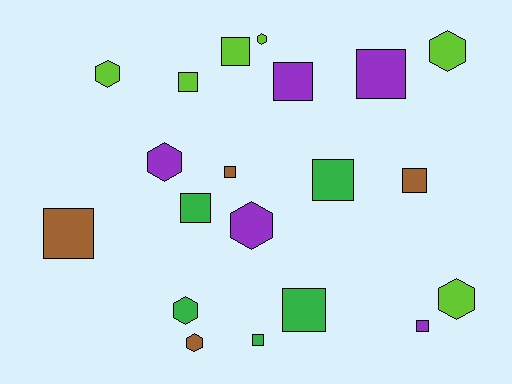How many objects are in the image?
There are 20 objects.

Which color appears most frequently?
Lime, with 6 objects.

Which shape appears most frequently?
Square, with 12 objects.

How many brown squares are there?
There are 3 brown squares.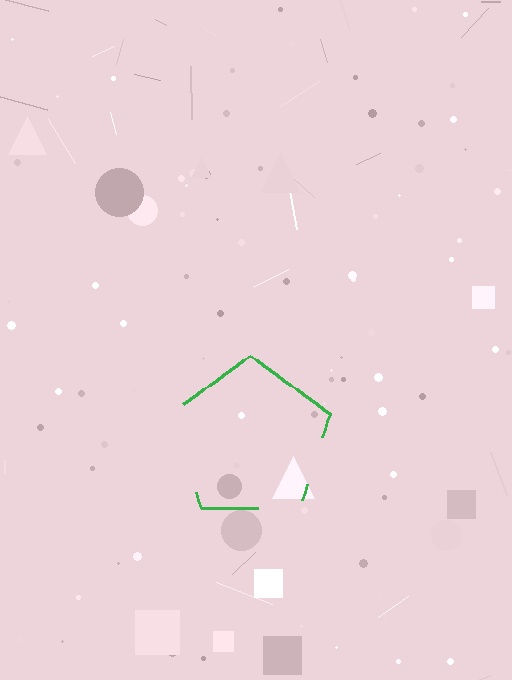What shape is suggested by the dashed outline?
The dashed outline suggests a pentagon.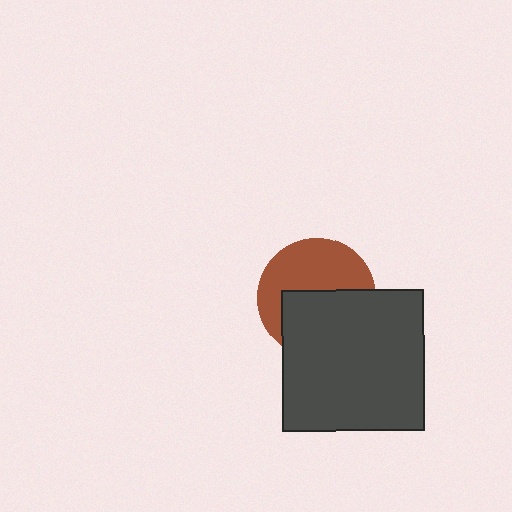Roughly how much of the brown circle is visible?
About half of it is visible (roughly 50%).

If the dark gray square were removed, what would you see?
You would see the complete brown circle.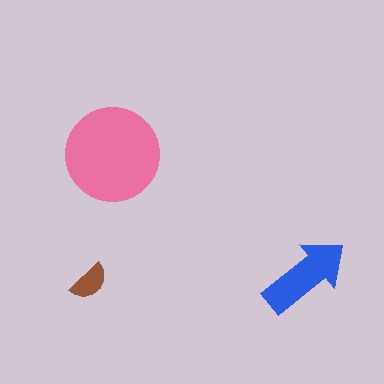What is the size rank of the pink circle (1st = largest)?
1st.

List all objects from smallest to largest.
The brown semicircle, the blue arrow, the pink circle.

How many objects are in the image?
There are 3 objects in the image.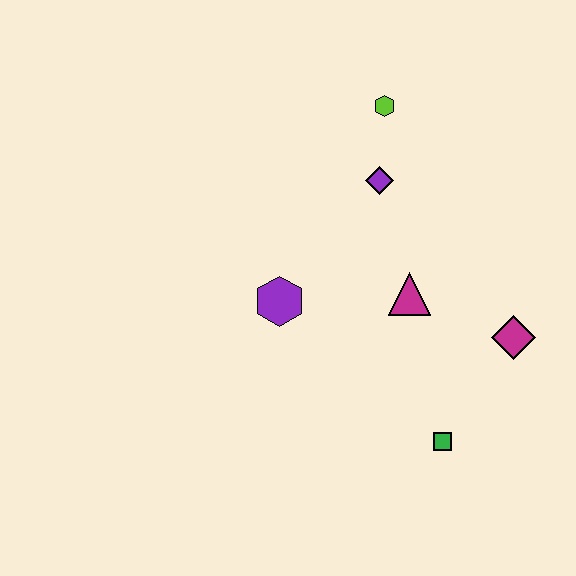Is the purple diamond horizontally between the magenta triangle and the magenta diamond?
No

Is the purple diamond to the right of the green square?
No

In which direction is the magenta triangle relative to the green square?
The magenta triangle is above the green square.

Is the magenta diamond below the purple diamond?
Yes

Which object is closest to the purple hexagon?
The magenta triangle is closest to the purple hexagon.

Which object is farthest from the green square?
The lime hexagon is farthest from the green square.